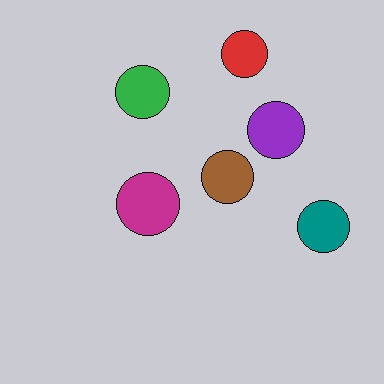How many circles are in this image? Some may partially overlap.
There are 6 circles.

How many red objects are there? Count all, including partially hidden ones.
There is 1 red object.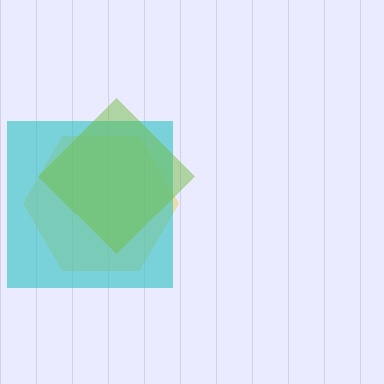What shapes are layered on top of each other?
The layered shapes are: a yellow hexagon, a cyan square, a lime diamond.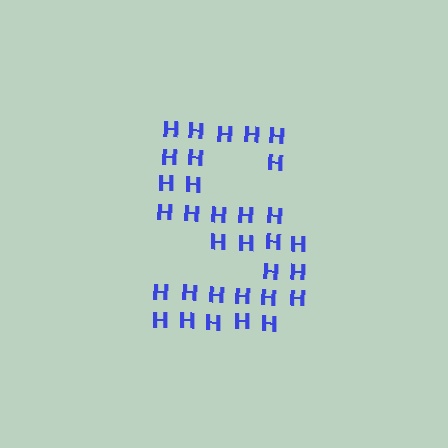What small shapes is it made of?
It is made of small letter H's.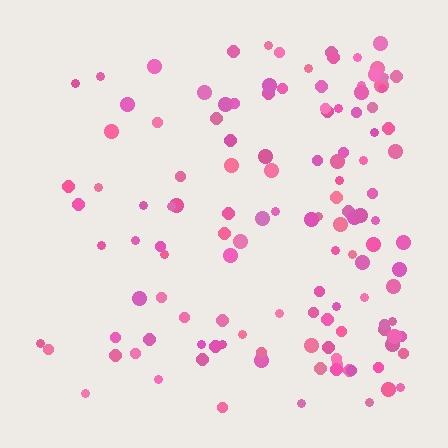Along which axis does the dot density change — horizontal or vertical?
Horizontal.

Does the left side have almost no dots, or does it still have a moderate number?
Still a moderate number, just noticeably fewer than the right.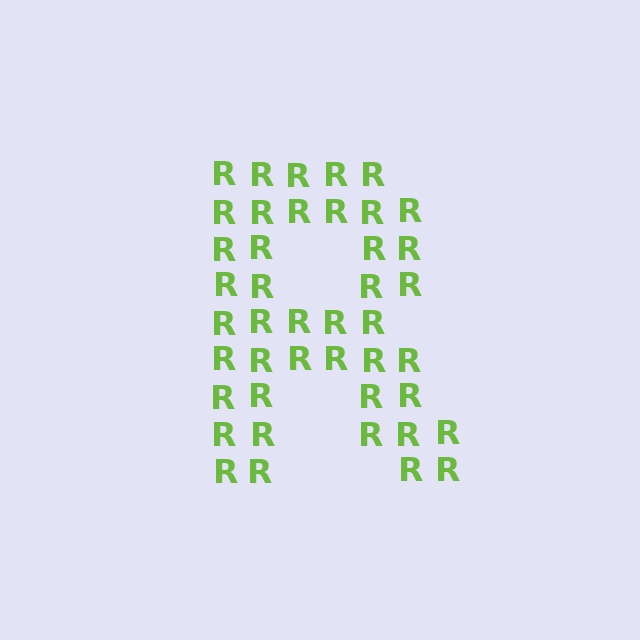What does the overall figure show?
The overall figure shows the letter R.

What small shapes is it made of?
It is made of small letter R's.